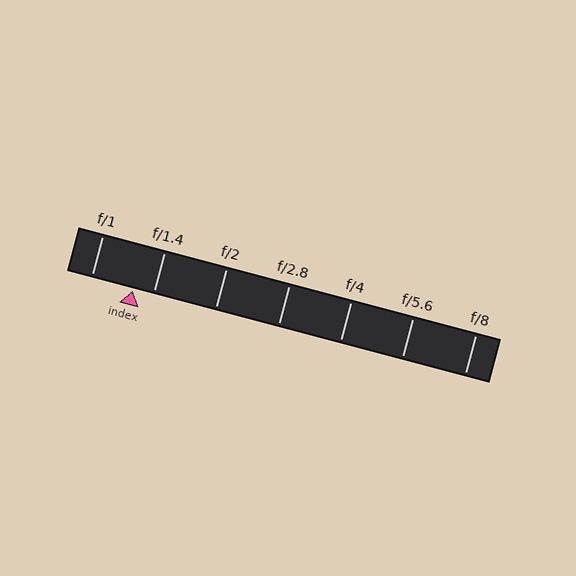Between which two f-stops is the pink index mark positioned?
The index mark is between f/1 and f/1.4.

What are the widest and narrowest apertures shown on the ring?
The widest aperture shown is f/1 and the narrowest is f/8.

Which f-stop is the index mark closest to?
The index mark is closest to f/1.4.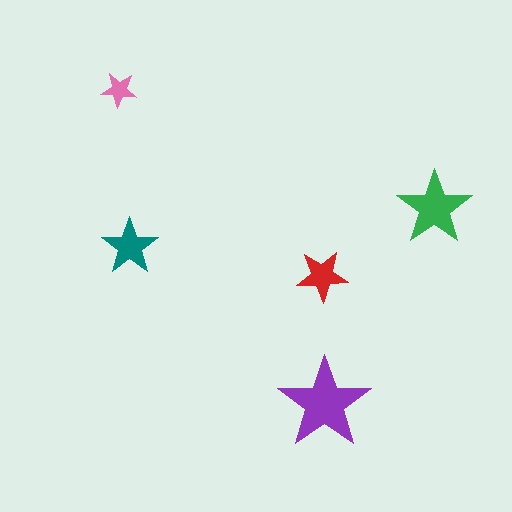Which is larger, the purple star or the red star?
The purple one.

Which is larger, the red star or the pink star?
The red one.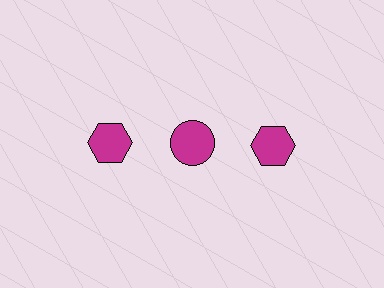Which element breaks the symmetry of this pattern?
The magenta circle in the top row, second from left column breaks the symmetry. All other shapes are magenta hexagons.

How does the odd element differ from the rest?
It has a different shape: circle instead of hexagon.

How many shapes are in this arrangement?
There are 3 shapes arranged in a grid pattern.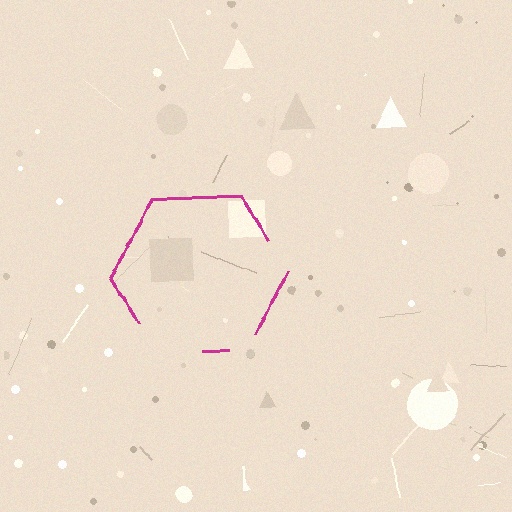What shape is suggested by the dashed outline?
The dashed outline suggests a hexagon.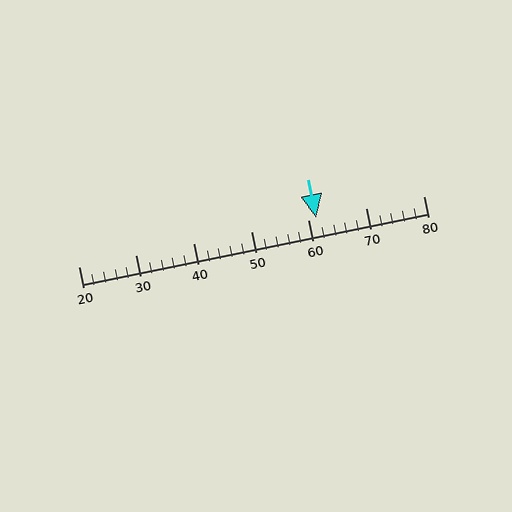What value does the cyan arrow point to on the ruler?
The cyan arrow points to approximately 61.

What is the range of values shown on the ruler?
The ruler shows values from 20 to 80.